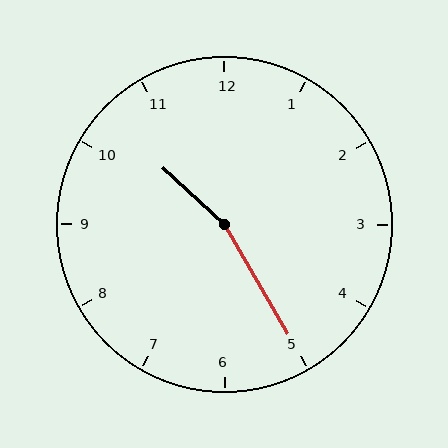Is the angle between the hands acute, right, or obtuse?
It is obtuse.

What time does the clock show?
10:25.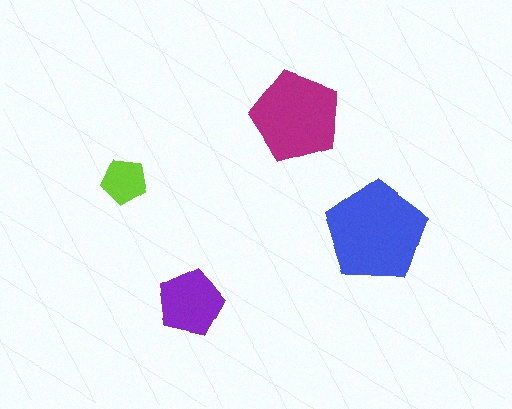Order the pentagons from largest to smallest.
the blue one, the magenta one, the purple one, the lime one.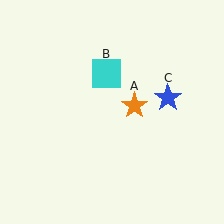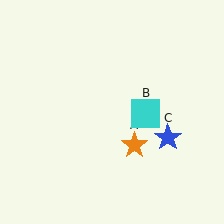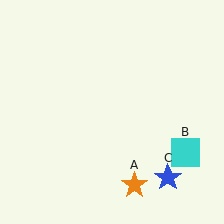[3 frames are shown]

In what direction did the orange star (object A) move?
The orange star (object A) moved down.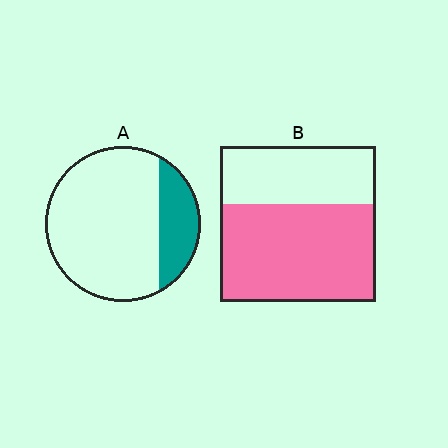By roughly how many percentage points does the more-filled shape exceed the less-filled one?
By roughly 40 percentage points (B over A).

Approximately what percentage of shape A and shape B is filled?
A is approximately 20% and B is approximately 65%.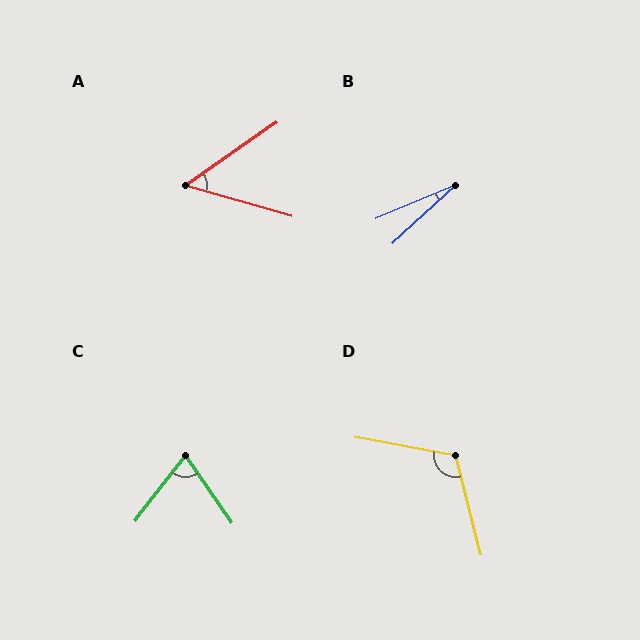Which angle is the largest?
D, at approximately 115 degrees.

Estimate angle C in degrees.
Approximately 72 degrees.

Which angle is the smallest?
B, at approximately 20 degrees.